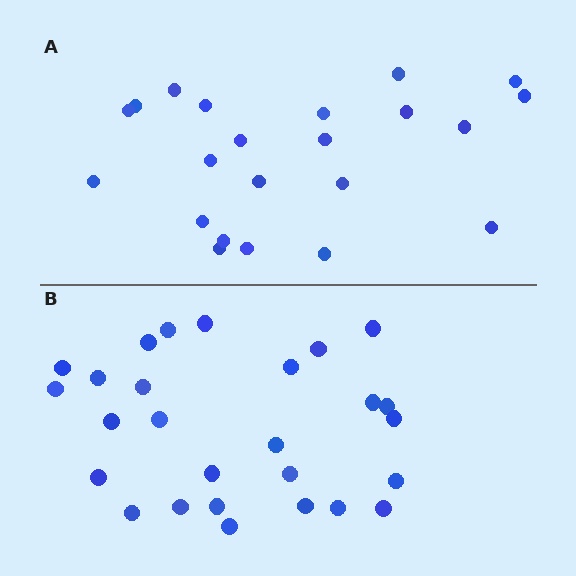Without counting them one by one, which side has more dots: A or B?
Region B (the bottom region) has more dots.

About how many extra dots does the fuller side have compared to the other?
Region B has about 5 more dots than region A.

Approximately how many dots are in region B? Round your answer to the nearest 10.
About 30 dots. (The exact count is 27, which rounds to 30.)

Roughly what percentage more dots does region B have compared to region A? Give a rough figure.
About 25% more.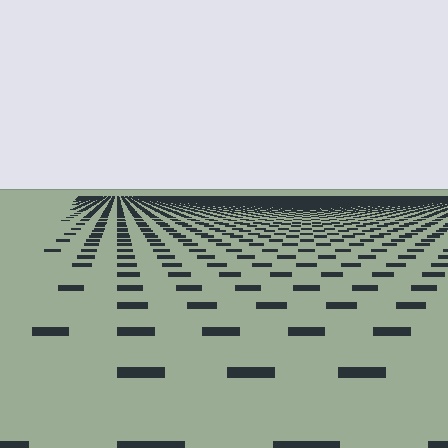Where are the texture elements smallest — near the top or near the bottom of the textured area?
Near the top.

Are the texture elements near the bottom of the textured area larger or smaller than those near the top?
Larger. Near the bottom, elements are closer to the viewer and appear at a bigger on-screen size.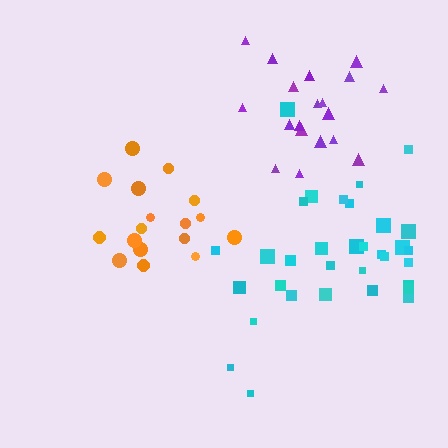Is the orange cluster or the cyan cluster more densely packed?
Orange.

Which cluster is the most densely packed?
Purple.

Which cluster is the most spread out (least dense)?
Cyan.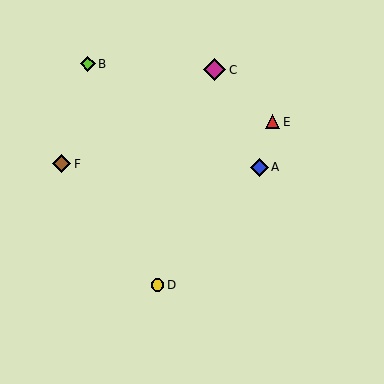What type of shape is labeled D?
Shape D is a yellow circle.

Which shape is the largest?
The magenta diamond (labeled C) is the largest.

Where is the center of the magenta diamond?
The center of the magenta diamond is at (215, 70).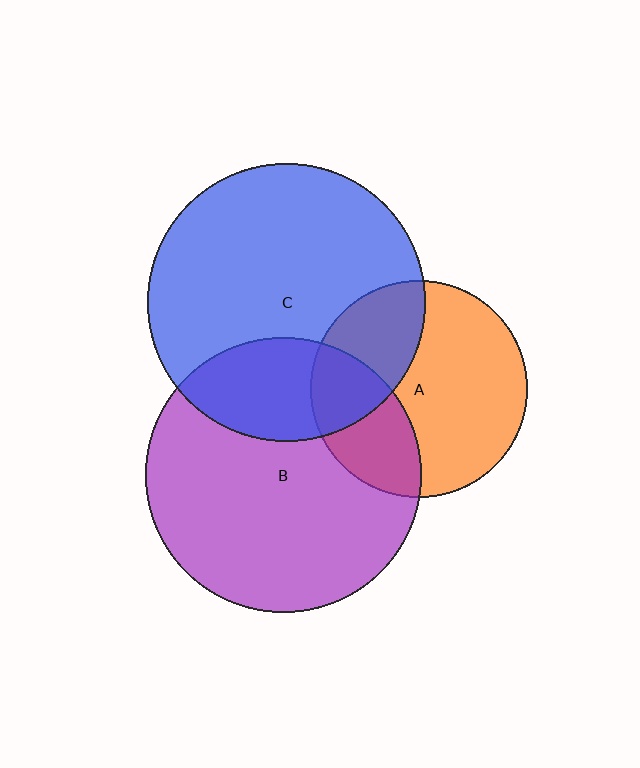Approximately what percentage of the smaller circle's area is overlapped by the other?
Approximately 30%.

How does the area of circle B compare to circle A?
Approximately 1.6 times.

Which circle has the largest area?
Circle C (blue).